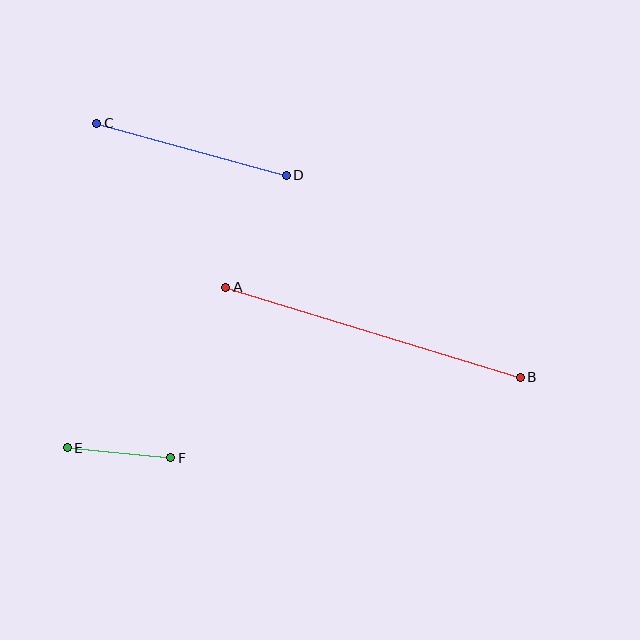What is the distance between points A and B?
The distance is approximately 308 pixels.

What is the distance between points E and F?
The distance is approximately 104 pixels.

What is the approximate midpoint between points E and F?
The midpoint is at approximately (119, 453) pixels.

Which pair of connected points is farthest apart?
Points A and B are farthest apart.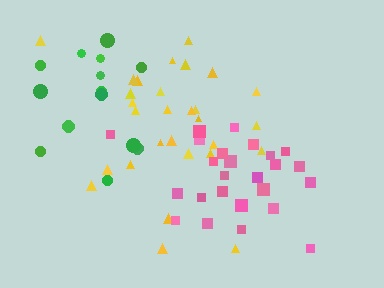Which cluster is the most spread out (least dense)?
Yellow.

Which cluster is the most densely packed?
Pink.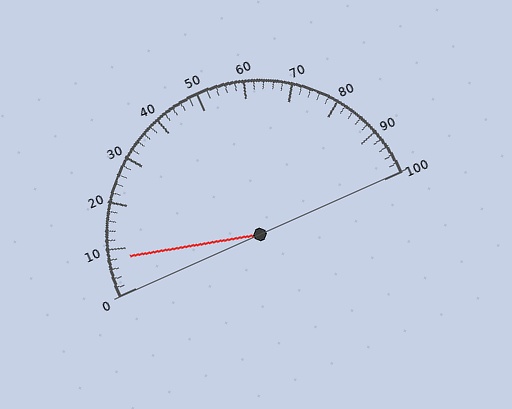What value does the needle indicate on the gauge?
The needle indicates approximately 8.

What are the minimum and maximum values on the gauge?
The gauge ranges from 0 to 100.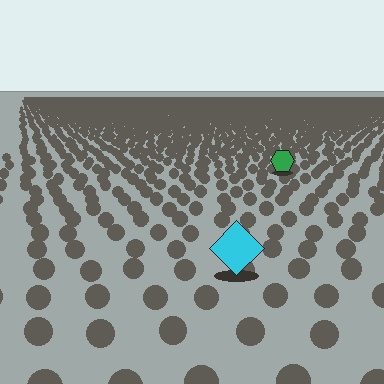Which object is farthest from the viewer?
The green hexagon is farthest from the viewer. It appears smaller and the ground texture around it is denser.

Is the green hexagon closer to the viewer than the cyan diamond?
No. The cyan diamond is closer — you can tell from the texture gradient: the ground texture is coarser near it.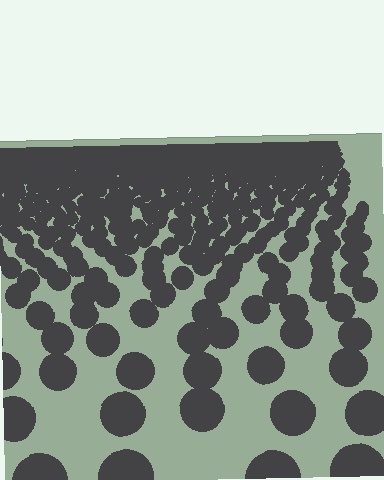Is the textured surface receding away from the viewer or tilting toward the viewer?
The surface is receding away from the viewer. Texture elements get smaller and denser toward the top.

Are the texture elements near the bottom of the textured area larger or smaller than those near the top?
Larger. Near the bottom, elements are closer to the viewer and appear at a bigger on-screen size.